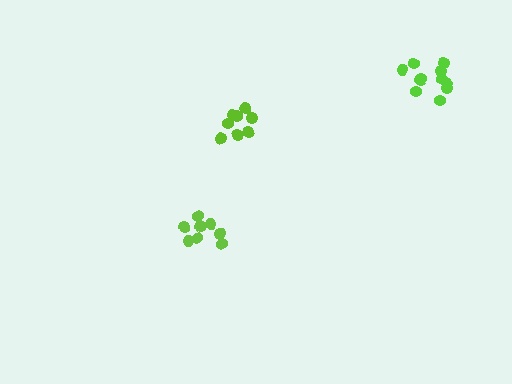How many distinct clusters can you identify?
There are 3 distinct clusters.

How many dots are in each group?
Group 1: 8 dots, Group 2: 11 dots, Group 3: 9 dots (28 total).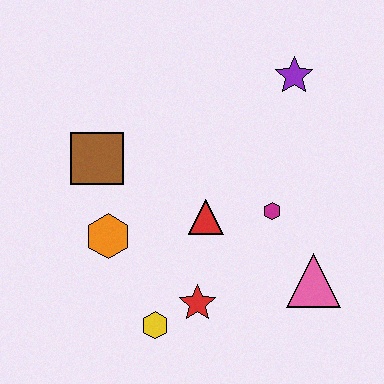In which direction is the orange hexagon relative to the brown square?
The orange hexagon is below the brown square.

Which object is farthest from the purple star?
The yellow hexagon is farthest from the purple star.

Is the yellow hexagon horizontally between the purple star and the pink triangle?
No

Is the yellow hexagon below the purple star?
Yes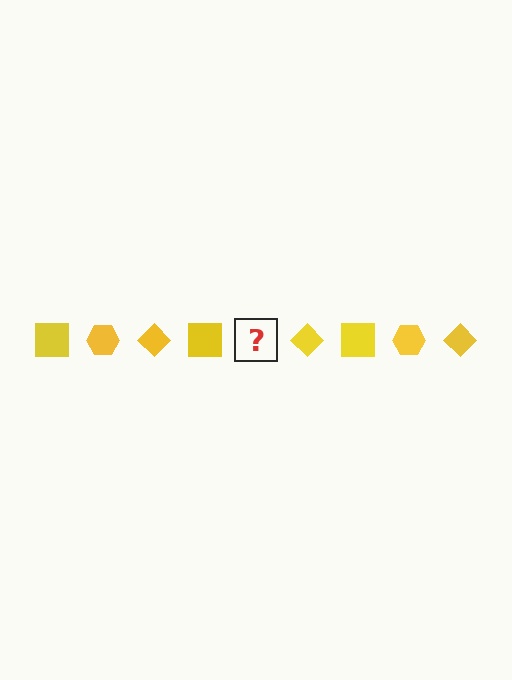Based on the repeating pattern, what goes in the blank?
The blank should be a yellow hexagon.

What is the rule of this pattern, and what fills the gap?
The rule is that the pattern cycles through square, hexagon, diamond shapes in yellow. The gap should be filled with a yellow hexagon.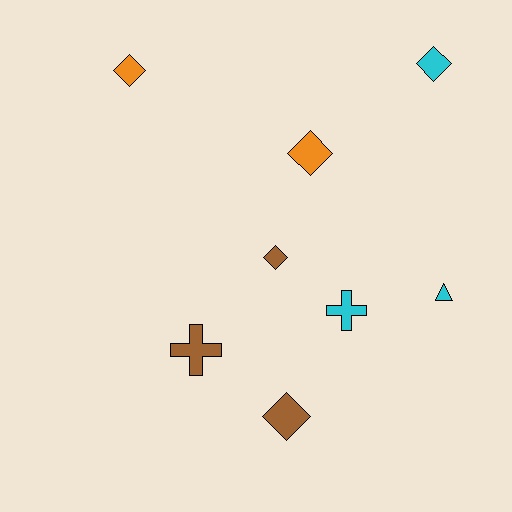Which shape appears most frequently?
Diamond, with 5 objects.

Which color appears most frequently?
Cyan, with 3 objects.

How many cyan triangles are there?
There is 1 cyan triangle.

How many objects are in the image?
There are 8 objects.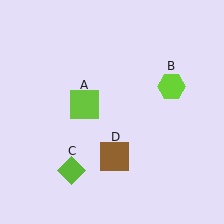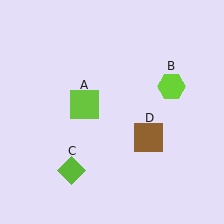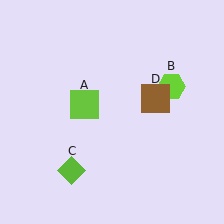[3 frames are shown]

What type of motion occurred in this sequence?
The brown square (object D) rotated counterclockwise around the center of the scene.